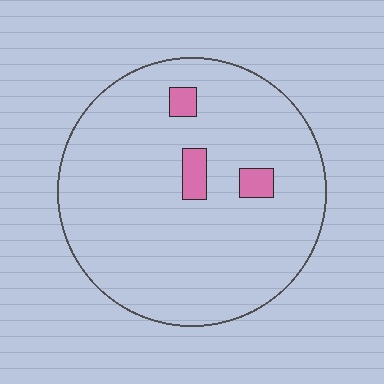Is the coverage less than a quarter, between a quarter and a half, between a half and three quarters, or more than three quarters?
Less than a quarter.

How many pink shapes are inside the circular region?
3.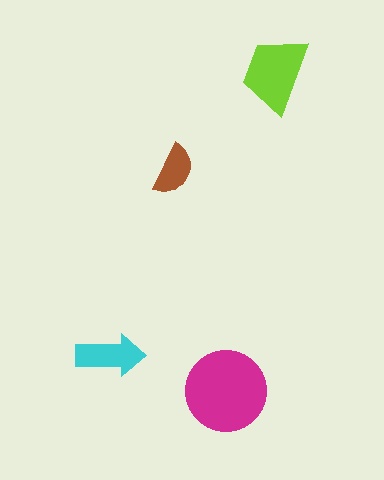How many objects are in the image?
There are 4 objects in the image.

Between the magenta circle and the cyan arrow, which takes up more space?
The magenta circle.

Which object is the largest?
The magenta circle.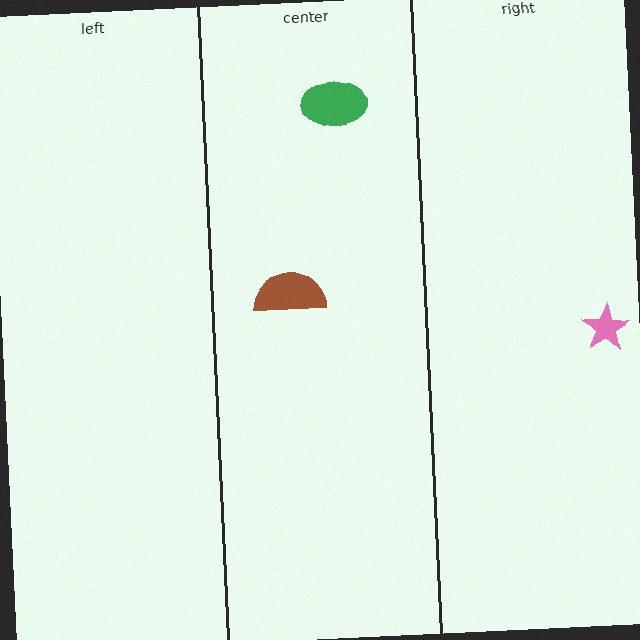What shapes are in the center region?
The green ellipse, the brown semicircle.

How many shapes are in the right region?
1.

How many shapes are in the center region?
2.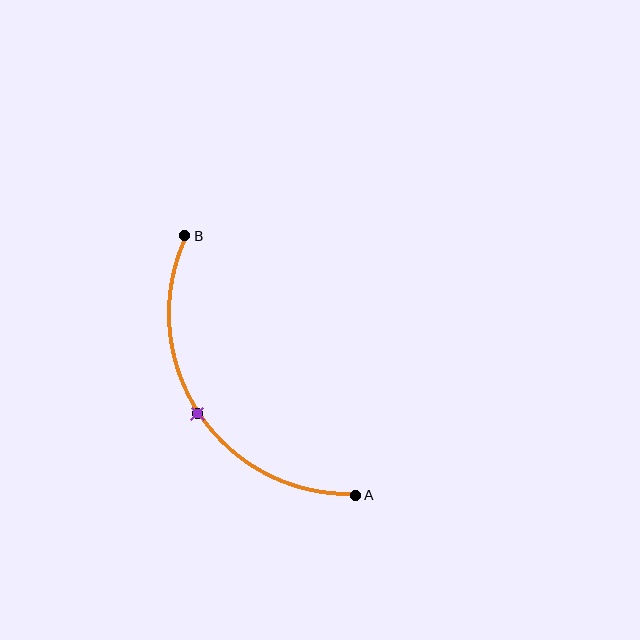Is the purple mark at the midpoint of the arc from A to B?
Yes. The purple mark lies on the arc at equal arc-length from both A and B — it is the arc midpoint.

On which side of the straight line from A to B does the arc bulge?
The arc bulges to the left of the straight line connecting A and B.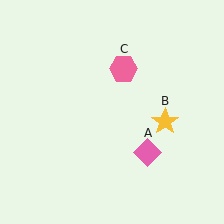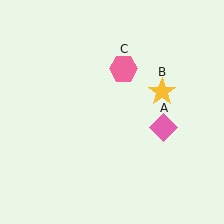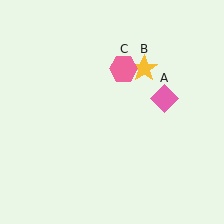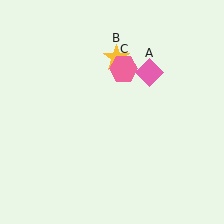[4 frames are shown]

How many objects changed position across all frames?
2 objects changed position: pink diamond (object A), yellow star (object B).